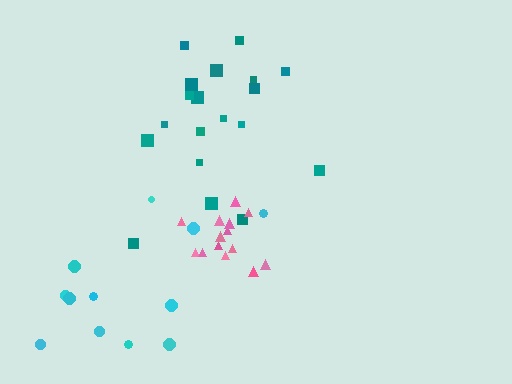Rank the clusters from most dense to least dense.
pink, teal, cyan.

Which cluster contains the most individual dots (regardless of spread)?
Teal (19).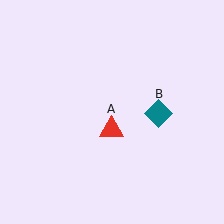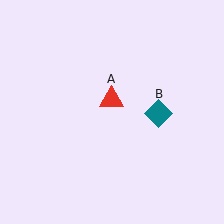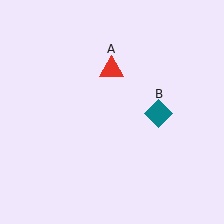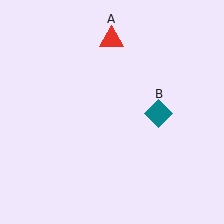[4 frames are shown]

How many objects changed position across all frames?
1 object changed position: red triangle (object A).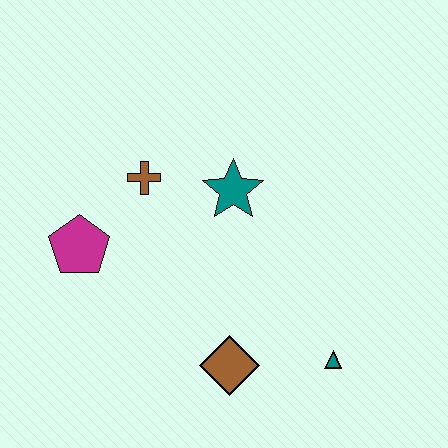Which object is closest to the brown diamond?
The teal triangle is closest to the brown diamond.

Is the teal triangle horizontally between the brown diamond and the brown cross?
No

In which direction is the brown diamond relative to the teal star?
The brown diamond is below the teal star.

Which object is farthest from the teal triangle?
The magenta pentagon is farthest from the teal triangle.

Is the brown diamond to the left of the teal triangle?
Yes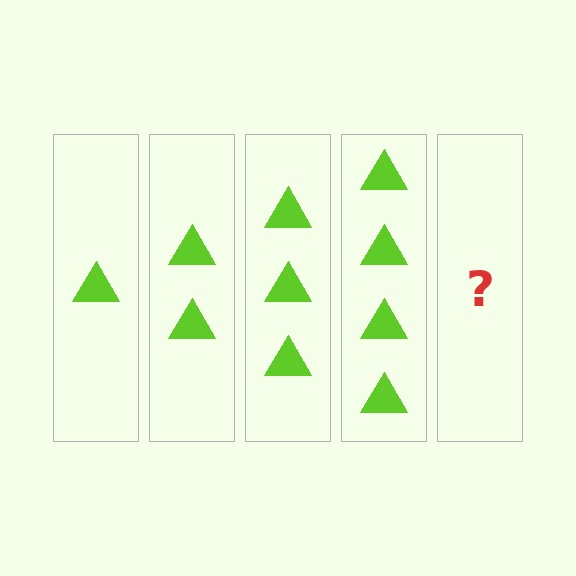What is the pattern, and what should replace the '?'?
The pattern is that each step adds one more triangle. The '?' should be 5 triangles.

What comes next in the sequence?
The next element should be 5 triangles.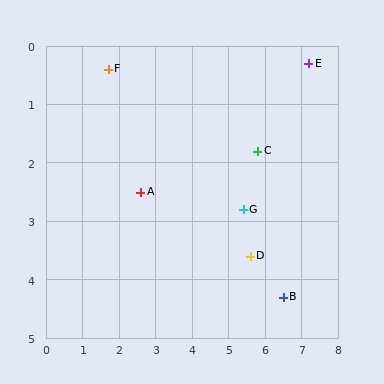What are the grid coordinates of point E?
Point E is at approximately (7.2, 0.3).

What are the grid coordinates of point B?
Point B is at approximately (6.5, 4.3).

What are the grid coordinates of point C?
Point C is at approximately (5.8, 1.8).